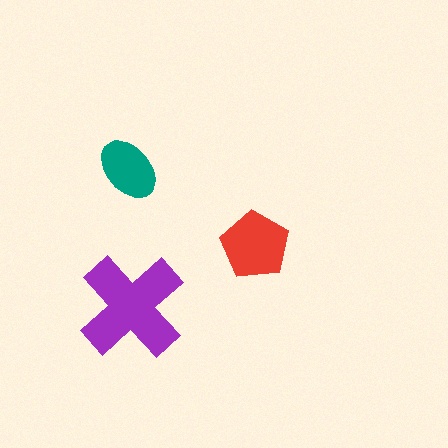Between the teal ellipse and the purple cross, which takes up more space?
The purple cross.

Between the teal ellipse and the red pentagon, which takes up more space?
The red pentagon.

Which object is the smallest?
The teal ellipse.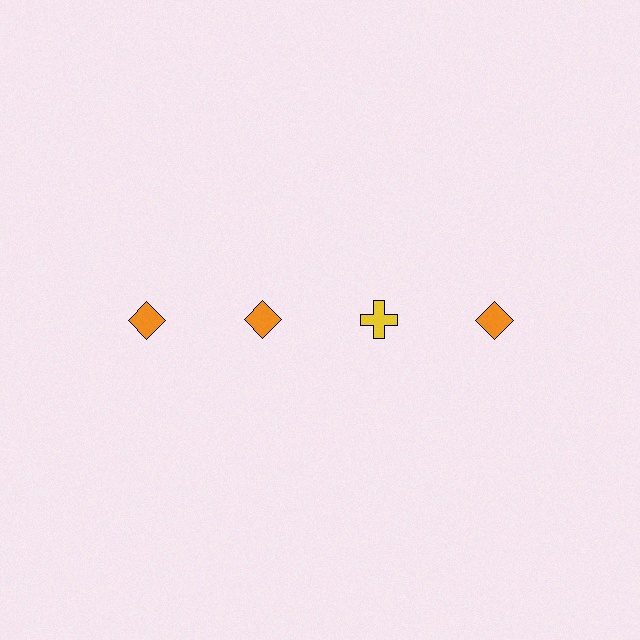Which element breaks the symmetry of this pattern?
The yellow cross in the top row, center column breaks the symmetry. All other shapes are orange diamonds.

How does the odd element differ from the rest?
It differs in both color (yellow instead of orange) and shape (cross instead of diamond).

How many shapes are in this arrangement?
There are 4 shapes arranged in a grid pattern.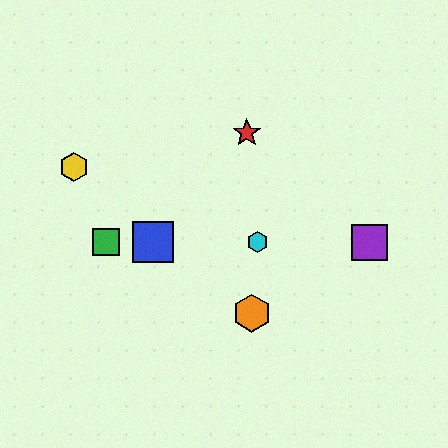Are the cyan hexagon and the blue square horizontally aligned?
Yes, both are at y≈242.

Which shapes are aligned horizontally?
The blue square, the green square, the purple square, the cyan hexagon are aligned horizontally.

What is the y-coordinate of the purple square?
The purple square is at y≈242.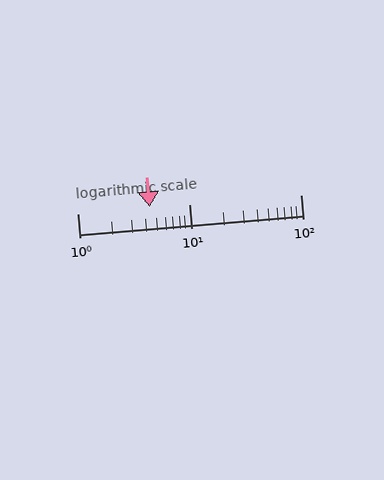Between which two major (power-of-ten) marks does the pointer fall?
The pointer is between 1 and 10.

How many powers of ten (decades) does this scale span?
The scale spans 2 decades, from 1 to 100.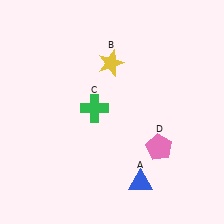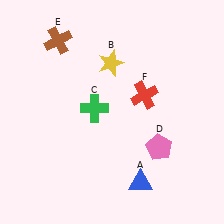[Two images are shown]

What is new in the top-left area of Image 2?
A brown cross (E) was added in the top-left area of Image 2.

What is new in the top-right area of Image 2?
A red cross (F) was added in the top-right area of Image 2.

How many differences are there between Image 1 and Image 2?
There are 2 differences between the two images.